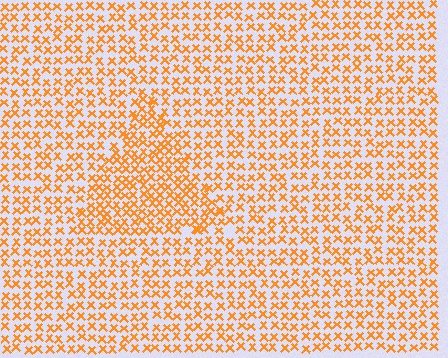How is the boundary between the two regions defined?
The boundary is defined by a change in element density (approximately 1.5x ratio). All elements are the same color, size, and shape.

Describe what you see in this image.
The image contains small orange elements arranged at two different densities. A triangle-shaped region is visible where the elements are more densely packed than the surrounding area.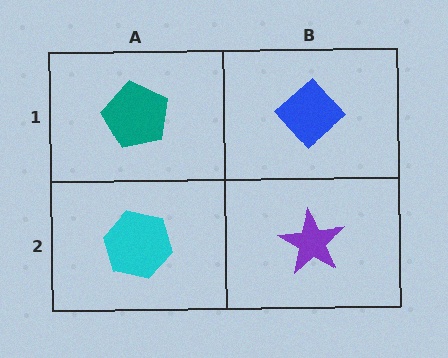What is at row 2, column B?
A purple star.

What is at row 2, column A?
A cyan hexagon.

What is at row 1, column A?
A teal pentagon.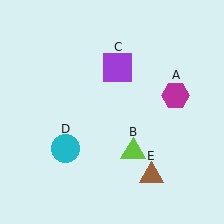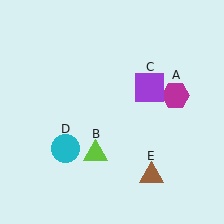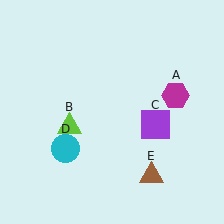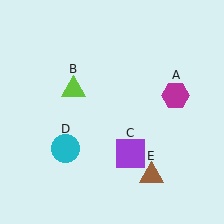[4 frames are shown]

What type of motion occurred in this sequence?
The lime triangle (object B), purple square (object C) rotated clockwise around the center of the scene.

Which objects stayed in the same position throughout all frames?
Magenta hexagon (object A) and cyan circle (object D) and brown triangle (object E) remained stationary.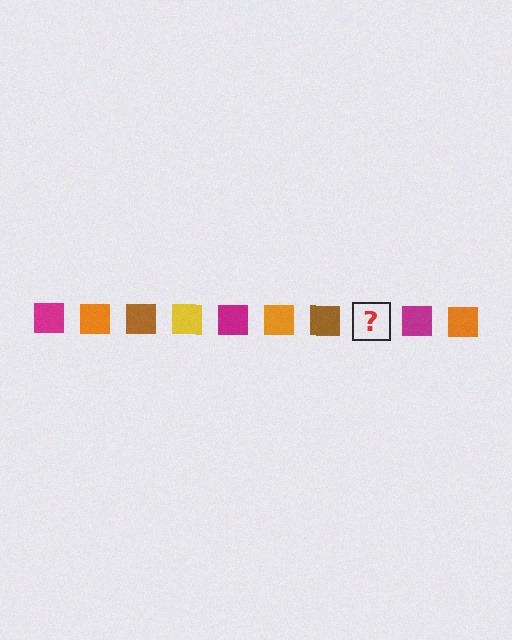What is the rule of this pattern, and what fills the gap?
The rule is that the pattern cycles through magenta, orange, brown, yellow squares. The gap should be filled with a yellow square.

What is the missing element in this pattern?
The missing element is a yellow square.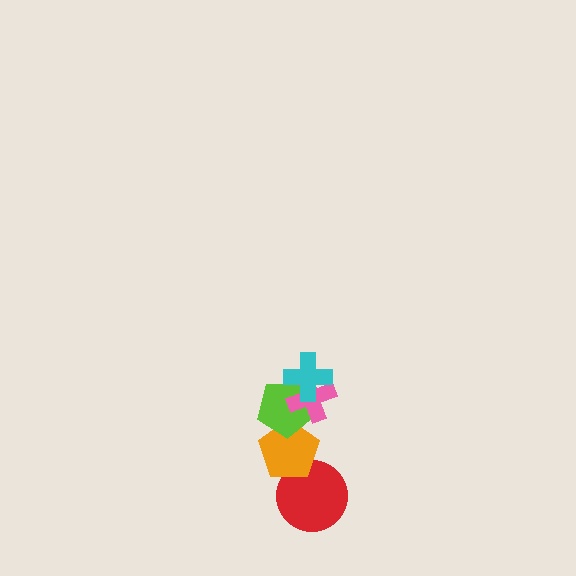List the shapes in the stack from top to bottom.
From top to bottom: the cyan cross, the pink cross, the lime pentagon, the orange pentagon, the red circle.